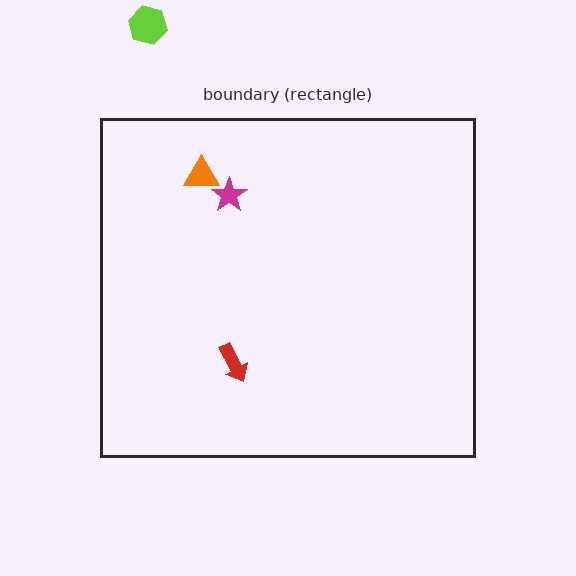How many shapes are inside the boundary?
3 inside, 1 outside.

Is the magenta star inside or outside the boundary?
Inside.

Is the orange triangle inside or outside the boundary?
Inside.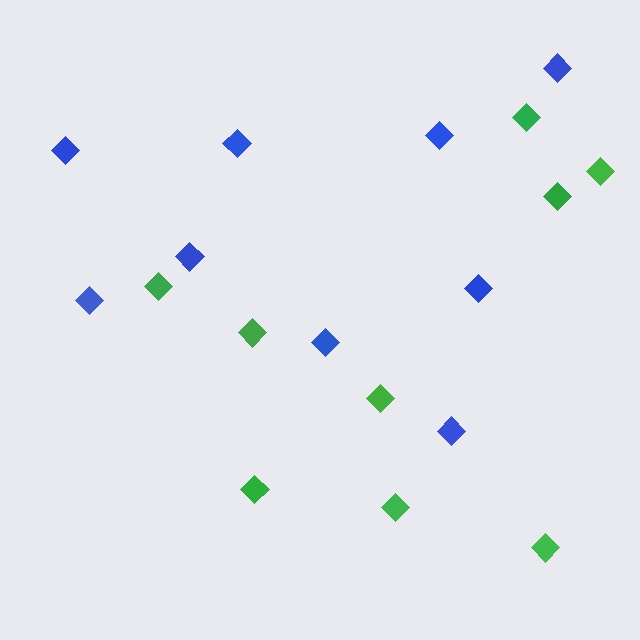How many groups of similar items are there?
There are 2 groups: one group of green diamonds (9) and one group of blue diamonds (9).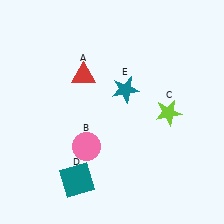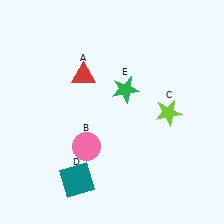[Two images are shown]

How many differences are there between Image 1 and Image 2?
There is 1 difference between the two images.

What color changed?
The star (E) changed from teal in Image 1 to green in Image 2.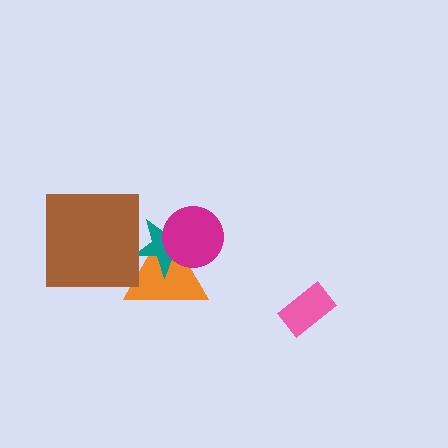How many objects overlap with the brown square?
1 object overlaps with the brown square.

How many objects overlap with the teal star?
2 objects overlap with the teal star.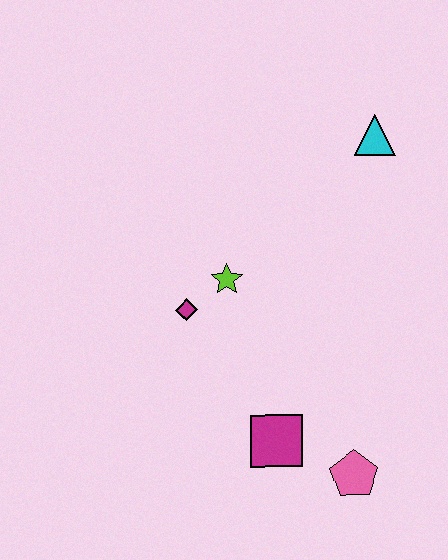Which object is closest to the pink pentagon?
The magenta square is closest to the pink pentagon.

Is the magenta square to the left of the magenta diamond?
No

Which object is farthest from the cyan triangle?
The pink pentagon is farthest from the cyan triangle.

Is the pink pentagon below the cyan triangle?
Yes